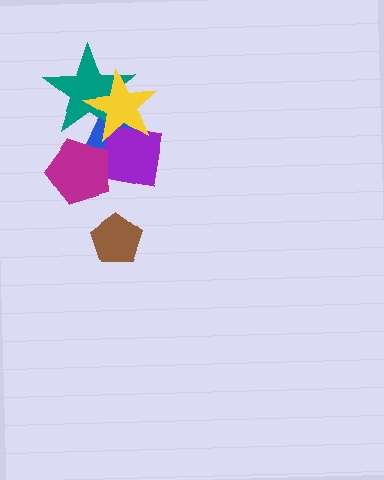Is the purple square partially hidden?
Yes, it is partially covered by another shape.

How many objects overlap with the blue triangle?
4 objects overlap with the blue triangle.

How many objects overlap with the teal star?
2 objects overlap with the teal star.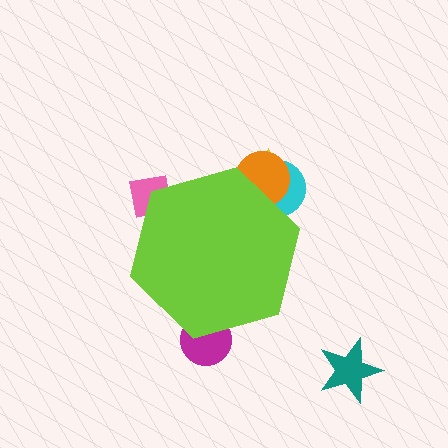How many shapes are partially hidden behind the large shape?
5 shapes are partially hidden.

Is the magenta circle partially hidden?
Yes, the magenta circle is partially hidden behind the lime hexagon.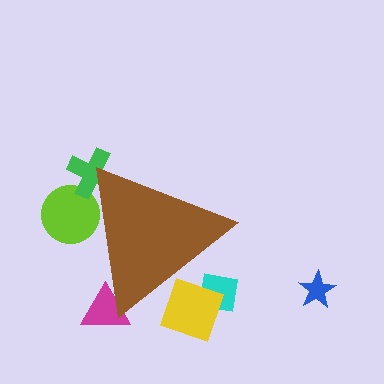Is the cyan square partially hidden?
Yes, the cyan square is partially hidden behind the brown triangle.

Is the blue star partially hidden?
No, the blue star is fully visible.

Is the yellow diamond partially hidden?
Yes, the yellow diamond is partially hidden behind the brown triangle.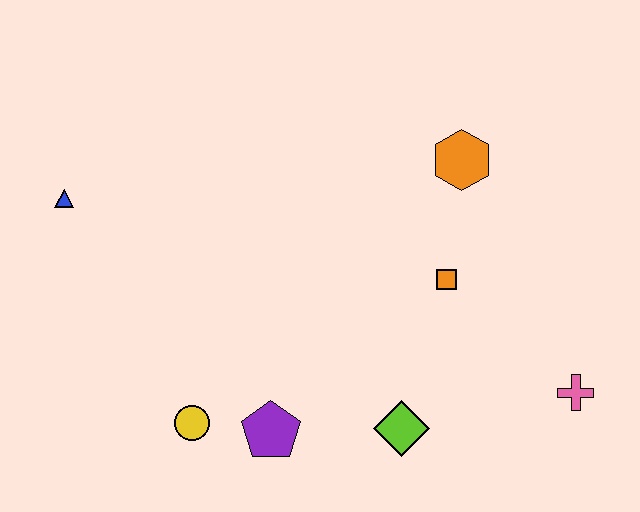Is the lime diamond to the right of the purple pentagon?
Yes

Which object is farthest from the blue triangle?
The pink cross is farthest from the blue triangle.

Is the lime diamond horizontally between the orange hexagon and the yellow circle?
Yes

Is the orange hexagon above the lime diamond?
Yes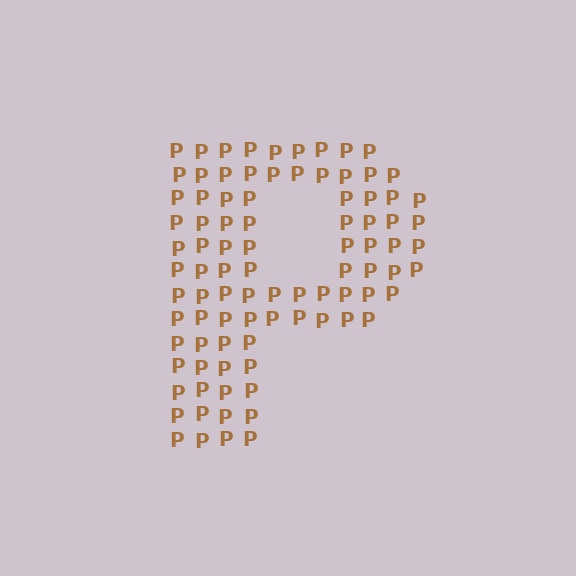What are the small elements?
The small elements are letter P's.